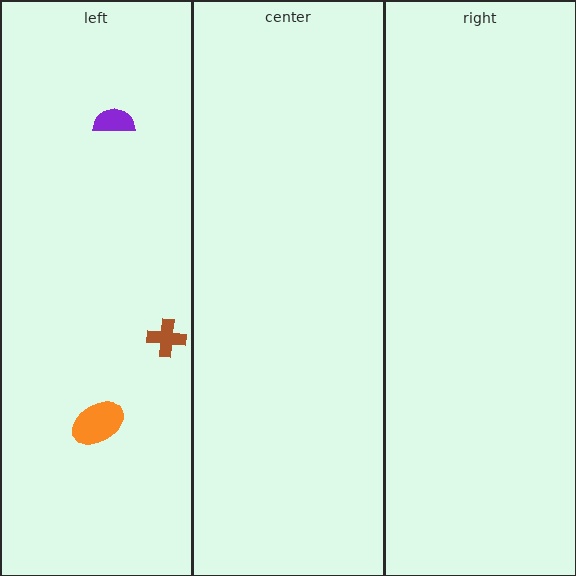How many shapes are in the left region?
3.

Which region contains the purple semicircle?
The left region.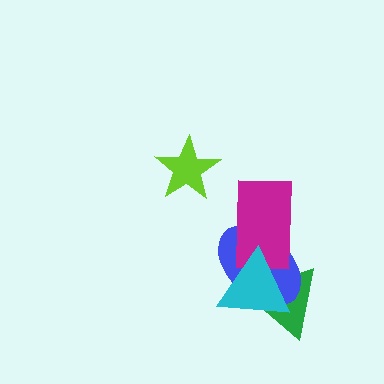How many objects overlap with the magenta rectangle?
2 objects overlap with the magenta rectangle.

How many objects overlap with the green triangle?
2 objects overlap with the green triangle.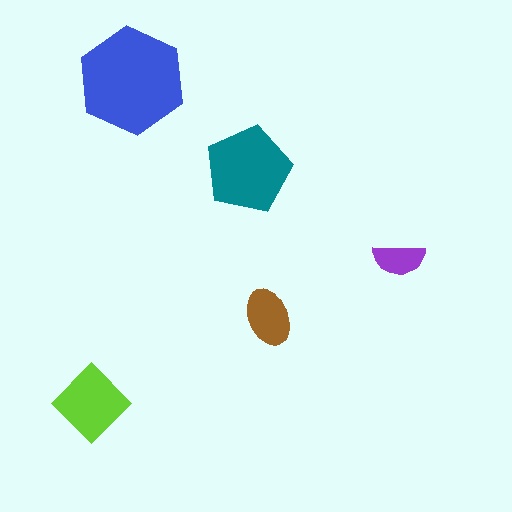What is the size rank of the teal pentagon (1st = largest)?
2nd.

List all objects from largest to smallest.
The blue hexagon, the teal pentagon, the lime diamond, the brown ellipse, the purple semicircle.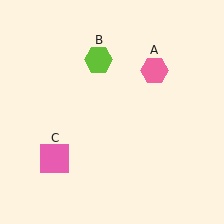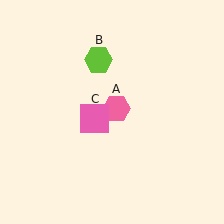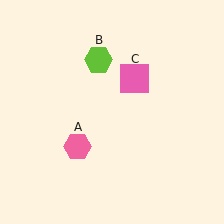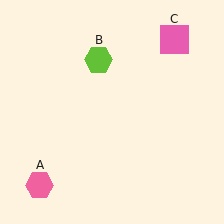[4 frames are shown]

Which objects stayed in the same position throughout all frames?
Lime hexagon (object B) remained stationary.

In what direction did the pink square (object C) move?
The pink square (object C) moved up and to the right.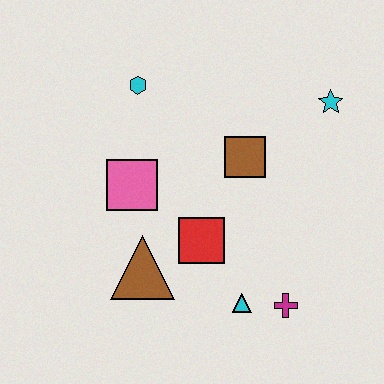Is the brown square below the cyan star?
Yes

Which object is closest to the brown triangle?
The red square is closest to the brown triangle.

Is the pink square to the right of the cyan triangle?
No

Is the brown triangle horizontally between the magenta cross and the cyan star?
No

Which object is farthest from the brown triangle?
The cyan star is farthest from the brown triangle.